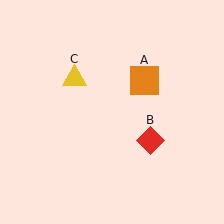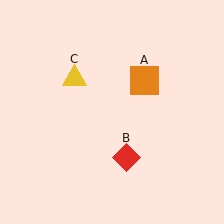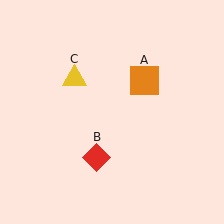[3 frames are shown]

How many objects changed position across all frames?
1 object changed position: red diamond (object B).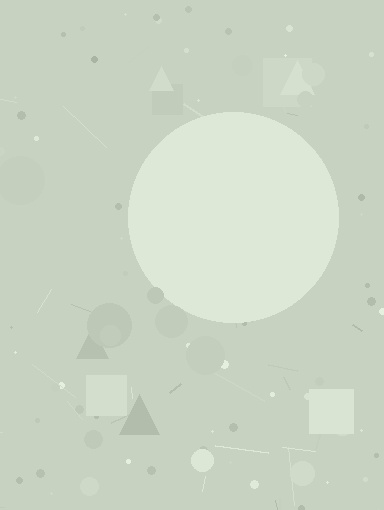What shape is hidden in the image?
A circle is hidden in the image.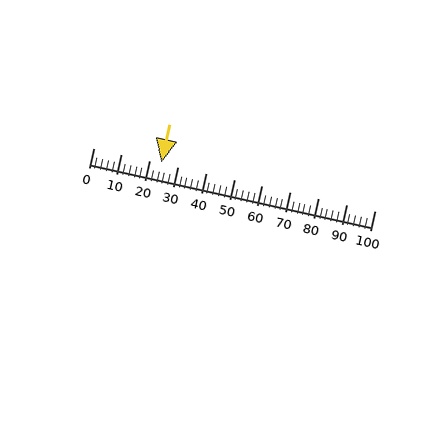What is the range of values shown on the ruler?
The ruler shows values from 0 to 100.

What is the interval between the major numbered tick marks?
The major tick marks are spaced 10 units apart.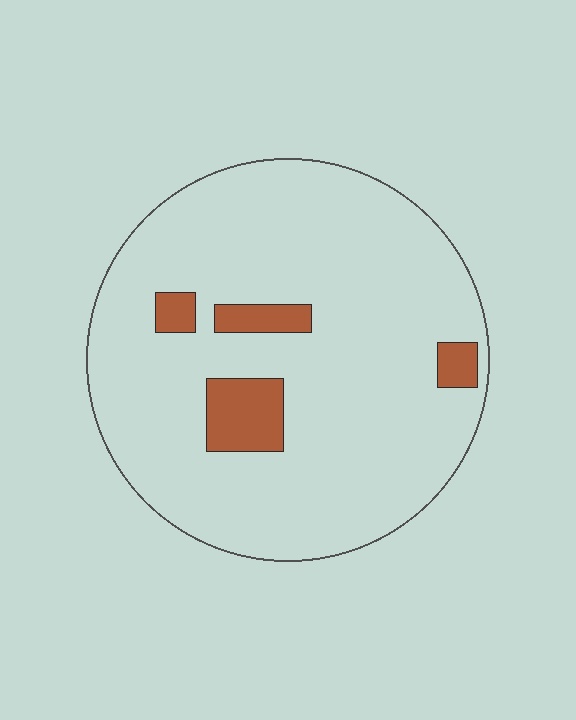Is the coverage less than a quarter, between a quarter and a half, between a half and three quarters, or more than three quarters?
Less than a quarter.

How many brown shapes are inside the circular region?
4.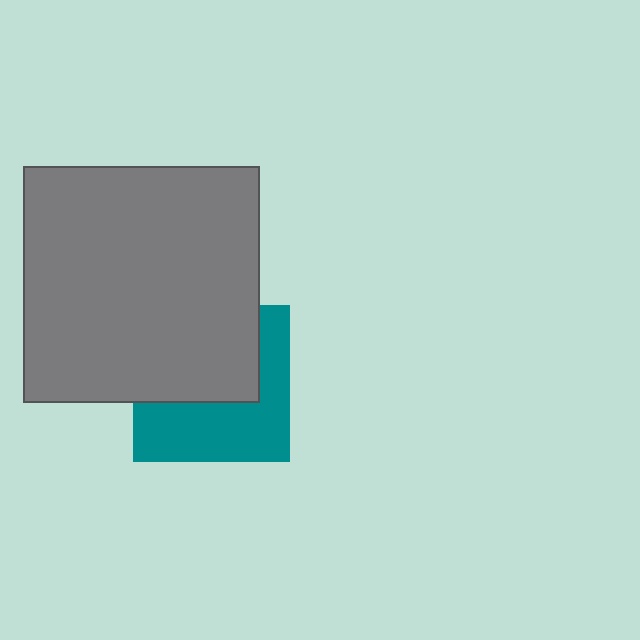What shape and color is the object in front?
The object in front is a gray square.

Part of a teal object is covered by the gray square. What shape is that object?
It is a square.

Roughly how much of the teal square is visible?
About half of it is visible (roughly 49%).